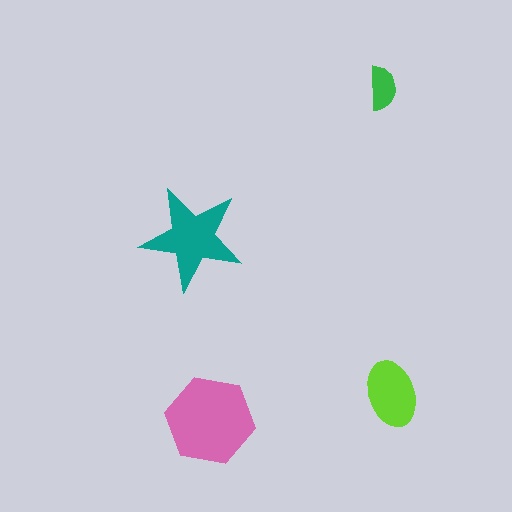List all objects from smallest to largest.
The green semicircle, the lime ellipse, the teal star, the pink hexagon.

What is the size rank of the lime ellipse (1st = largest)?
3rd.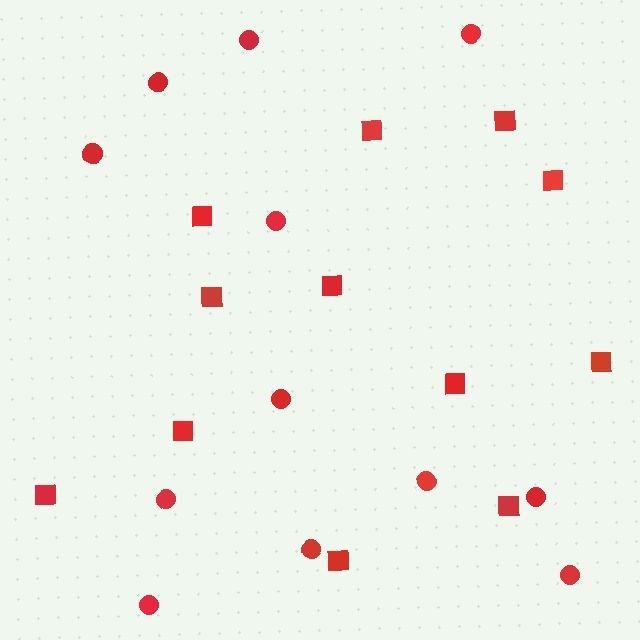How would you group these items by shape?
There are 2 groups: one group of circles (12) and one group of squares (12).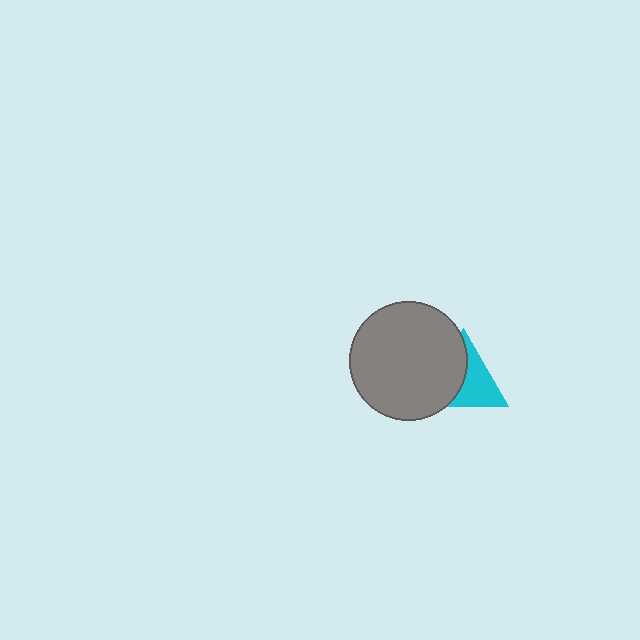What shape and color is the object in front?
The object in front is a gray circle.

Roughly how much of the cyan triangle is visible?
About half of it is visible (roughly 52%).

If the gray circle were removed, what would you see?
You would see the complete cyan triangle.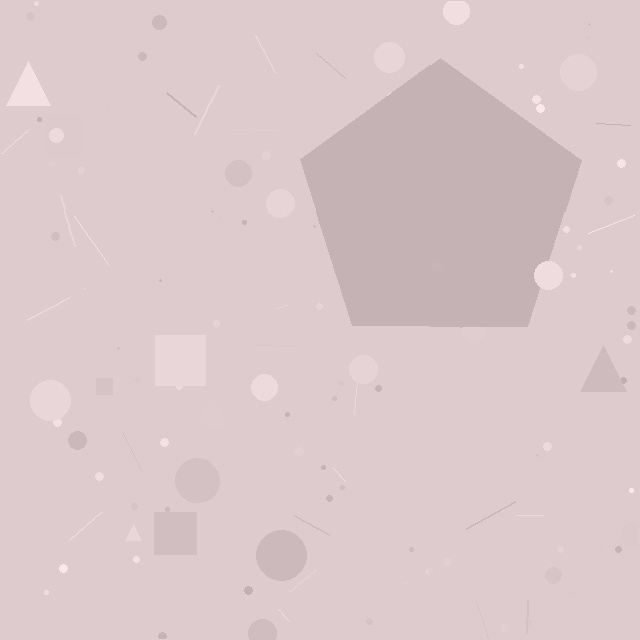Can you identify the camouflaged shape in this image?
The camouflaged shape is a pentagon.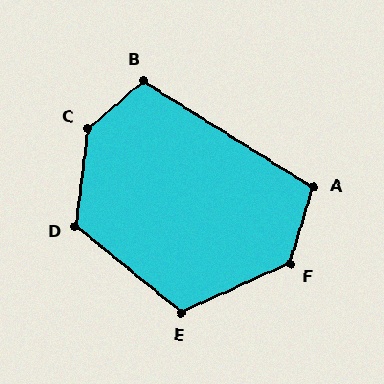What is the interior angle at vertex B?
Approximately 107 degrees (obtuse).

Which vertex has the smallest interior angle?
A, at approximately 105 degrees.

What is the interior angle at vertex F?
Approximately 131 degrees (obtuse).